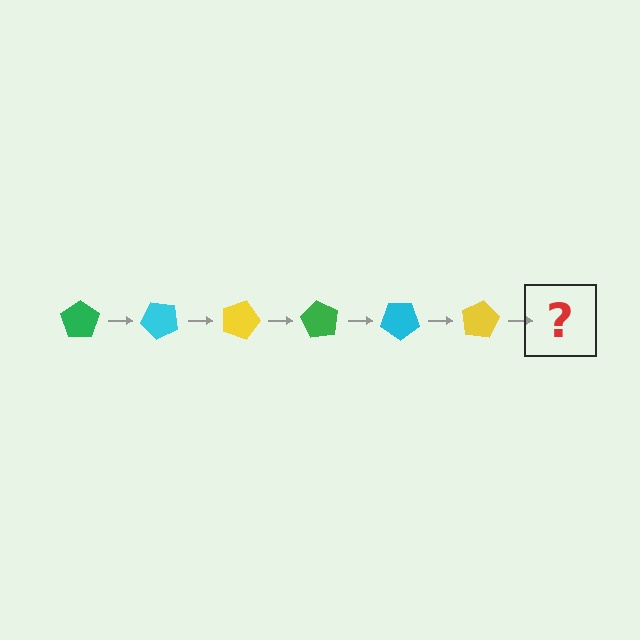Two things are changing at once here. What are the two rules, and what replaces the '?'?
The two rules are that it rotates 45 degrees each step and the color cycles through green, cyan, and yellow. The '?' should be a green pentagon, rotated 270 degrees from the start.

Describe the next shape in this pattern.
It should be a green pentagon, rotated 270 degrees from the start.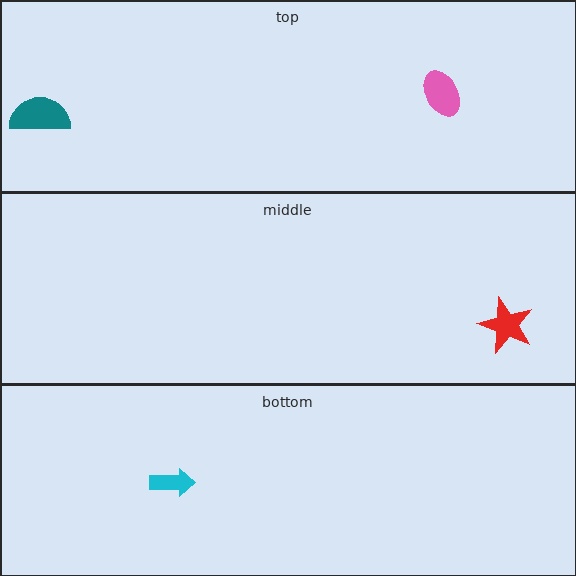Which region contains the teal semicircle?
The top region.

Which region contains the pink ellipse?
The top region.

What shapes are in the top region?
The pink ellipse, the teal semicircle.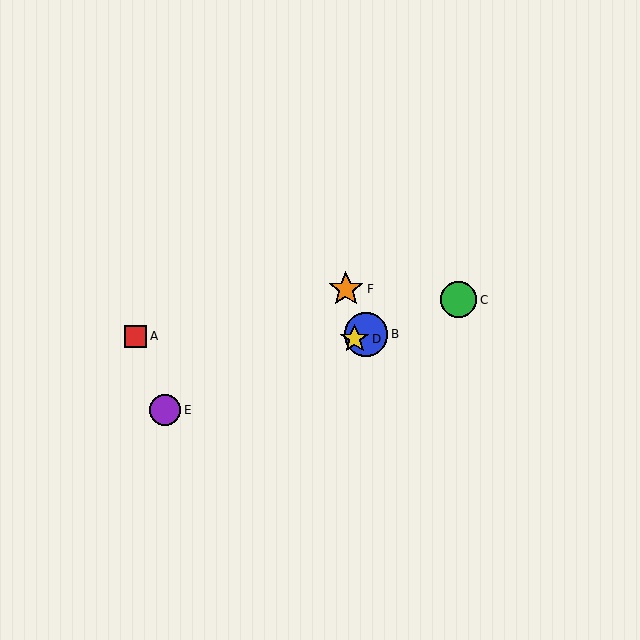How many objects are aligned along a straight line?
4 objects (B, C, D, E) are aligned along a straight line.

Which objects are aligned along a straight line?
Objects B, C, D, E are aligned along a straight line.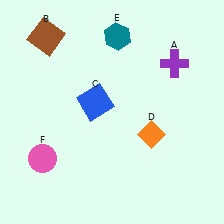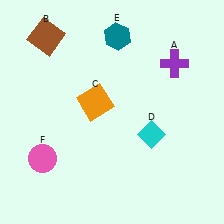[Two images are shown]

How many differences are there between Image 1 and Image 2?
There are 2 differences between the two images.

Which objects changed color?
C changed from blue to orange. D changed from orange to cyan.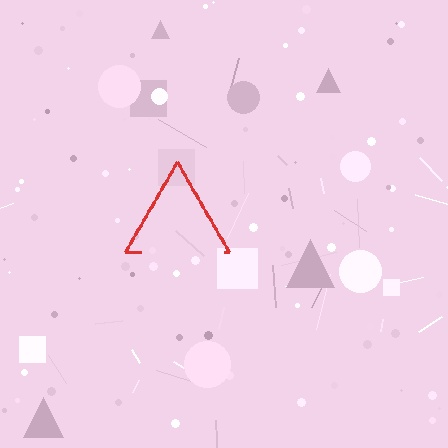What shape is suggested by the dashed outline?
The dashed outline suggests a triangle.